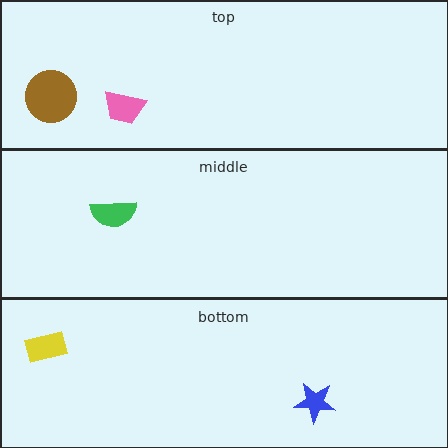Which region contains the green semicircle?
The middle region.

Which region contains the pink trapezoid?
The top region.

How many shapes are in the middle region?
1.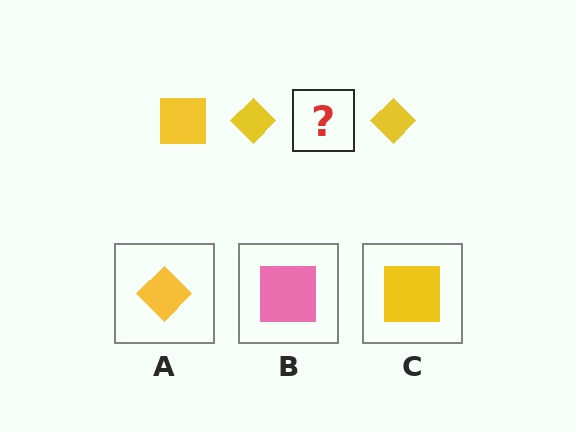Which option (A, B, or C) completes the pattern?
C.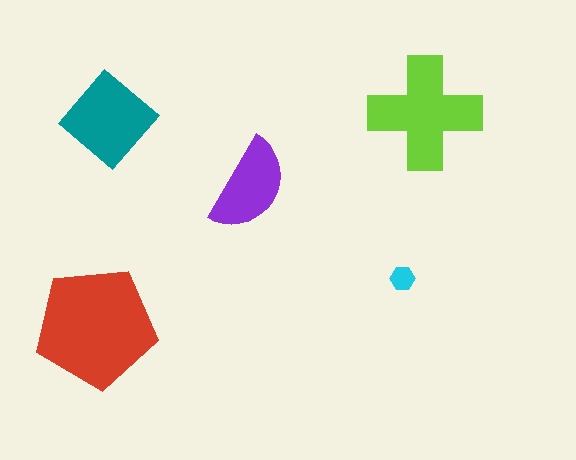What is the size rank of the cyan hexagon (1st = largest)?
5th.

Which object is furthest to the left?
The red pentagon is leftmost.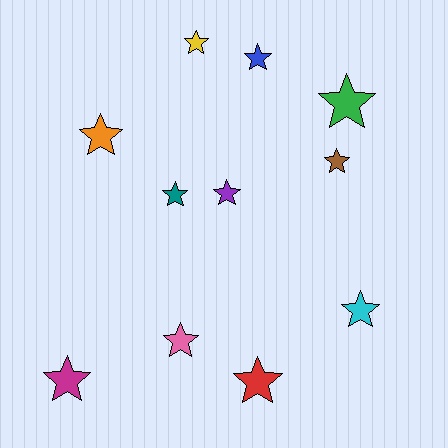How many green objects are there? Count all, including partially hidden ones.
There is 1 green object.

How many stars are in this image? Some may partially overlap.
There are 11 stars.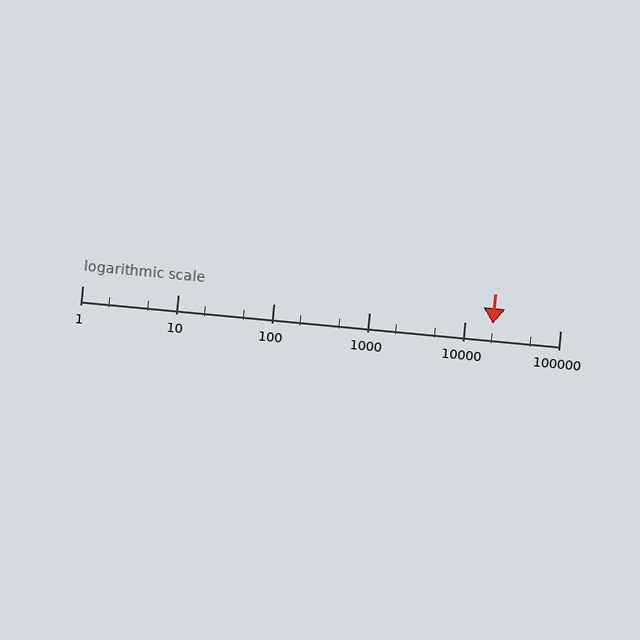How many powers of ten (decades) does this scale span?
The scale spans 5 decades, from 1 to 100000.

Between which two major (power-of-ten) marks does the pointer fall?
The pointer is between 10000 and 100000.